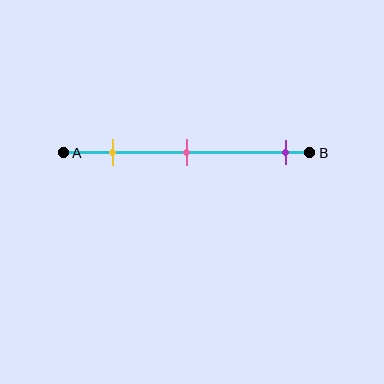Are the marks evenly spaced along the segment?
No, the marks are not evenly spaced.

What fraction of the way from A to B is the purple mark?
The purple mark is approximately 90% (0.9) of the way from A to B.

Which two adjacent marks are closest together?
The yellow and pink marks are the closest adjacent pair.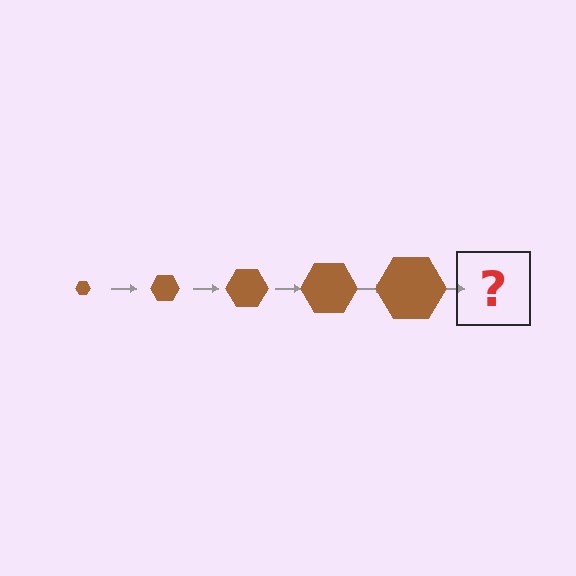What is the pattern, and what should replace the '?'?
The pattern is that the hexagon gets progressively larger each step. The '?' should be a brown hexagon, larger than the previous one.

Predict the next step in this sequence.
The next step is a brown hexagon, larger than the previous one.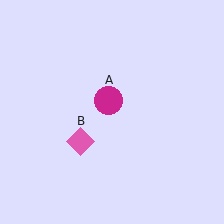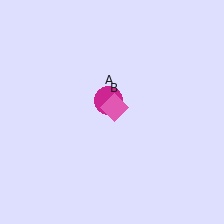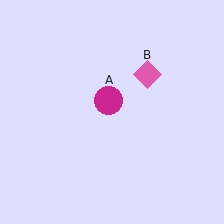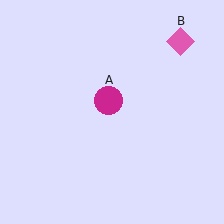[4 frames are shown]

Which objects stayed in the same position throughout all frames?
Magenta circle (object A) remained stationary.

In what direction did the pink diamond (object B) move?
The pink diamond (object B) moved up and to the right.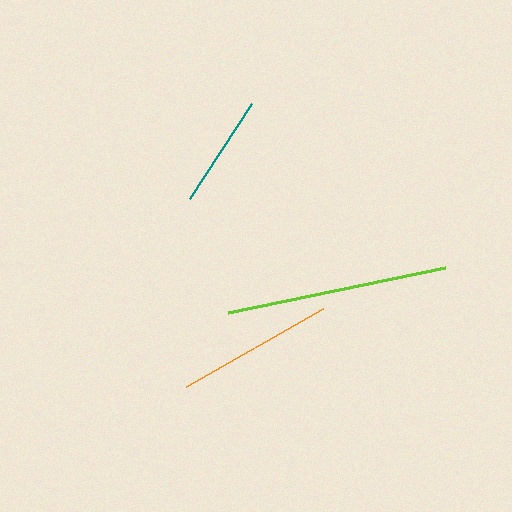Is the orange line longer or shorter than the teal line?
The orange line is longer than the teal line.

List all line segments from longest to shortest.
From longest to shortest: lime, orange, teal.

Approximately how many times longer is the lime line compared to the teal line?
The lime line is approximately 2.0 times the length of the teal line.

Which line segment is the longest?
The lime line is the longest at approximately 222 pixels.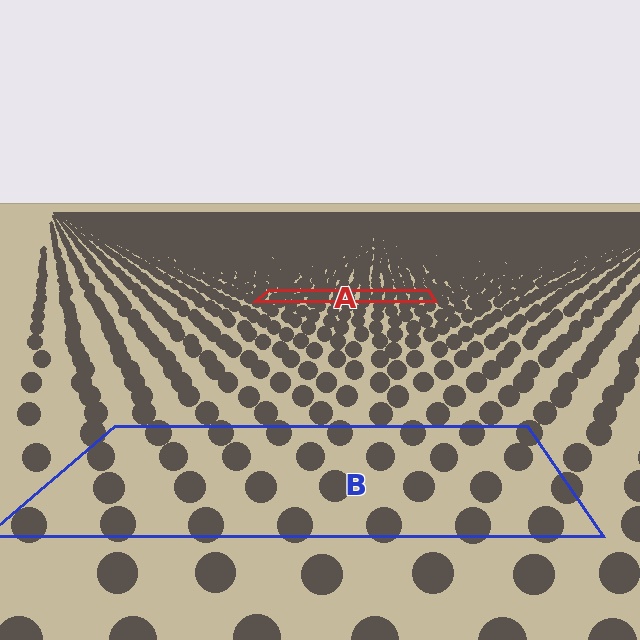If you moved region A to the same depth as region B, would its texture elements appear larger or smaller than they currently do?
They would appear larger. At a closer depth, the same texture elements are projected at a bigger on-screen size.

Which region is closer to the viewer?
Region B is closer. The texture elements there are larger and more spread out.